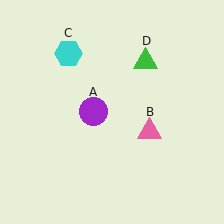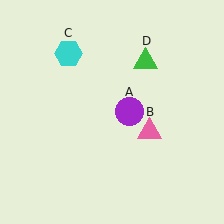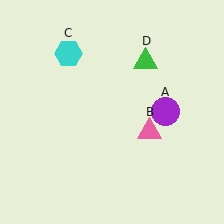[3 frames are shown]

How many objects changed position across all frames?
1 object changed position: purple circle (object A).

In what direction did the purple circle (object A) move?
The purple circle (object A) moved right.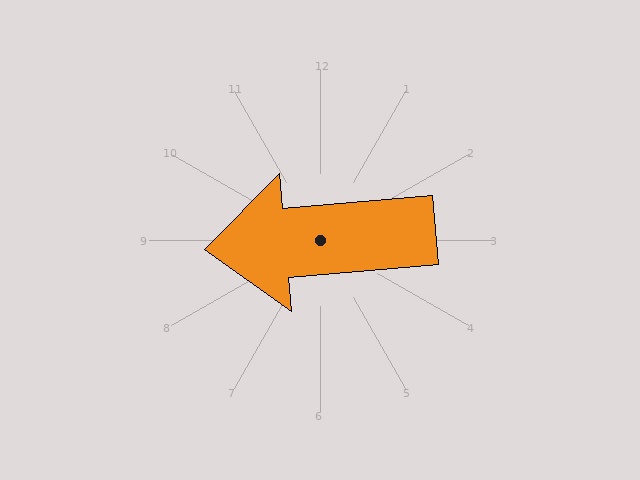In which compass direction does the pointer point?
West.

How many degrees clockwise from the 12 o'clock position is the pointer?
Approximately 265 degrees.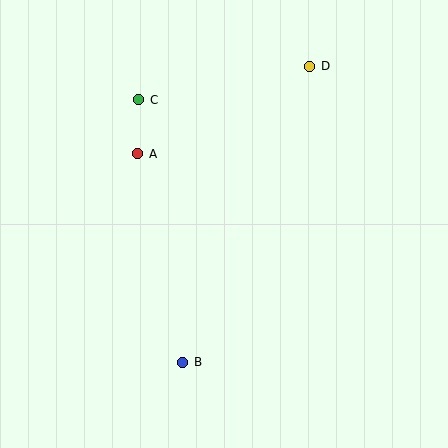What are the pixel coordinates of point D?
Point D is at (310, 66).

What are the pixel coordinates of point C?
Point C is at (139, 100).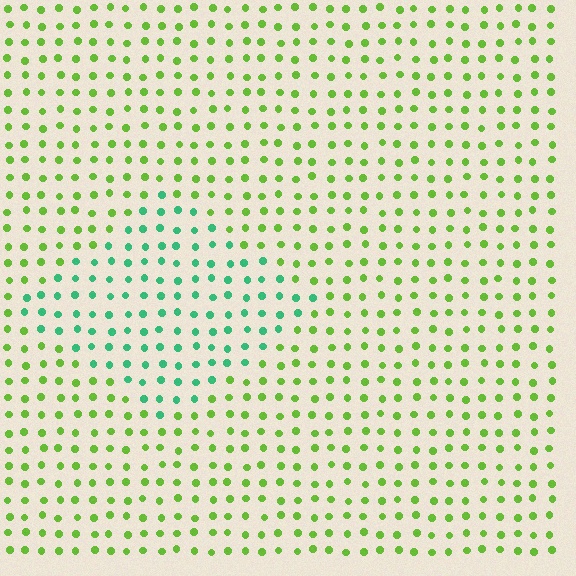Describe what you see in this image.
The image is filled with small lime elements in a uniform arrangement. A diamond-shaped region is visible where the elements are tinted to a slightly different hue, forming a subtle color boundary.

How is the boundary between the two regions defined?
The boundary is defined purely by a slight shift in hue (about 52 degrees). Spacing, size, and orientation are identical on both sides.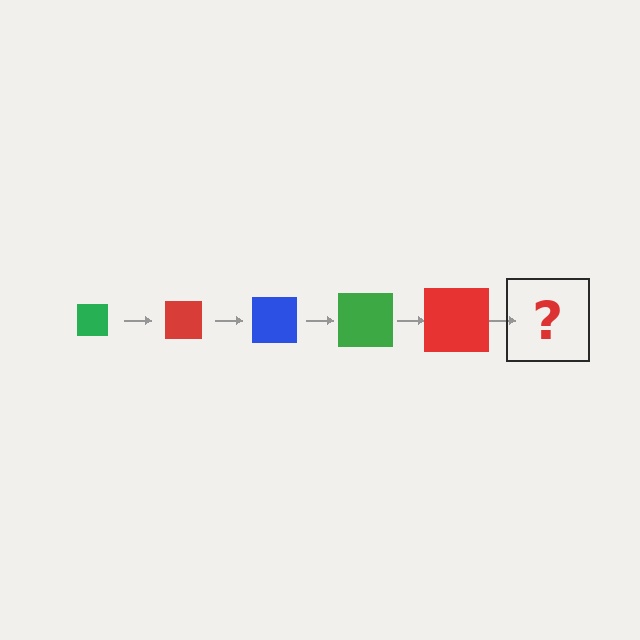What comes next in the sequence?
The next element should be a blue square, larger than the previous one.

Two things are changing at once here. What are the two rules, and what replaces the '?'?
The two rules are that the square grows larger each step and the color cycles through green, red, and blue. The '?' should be a blue square, larger than the previous one.